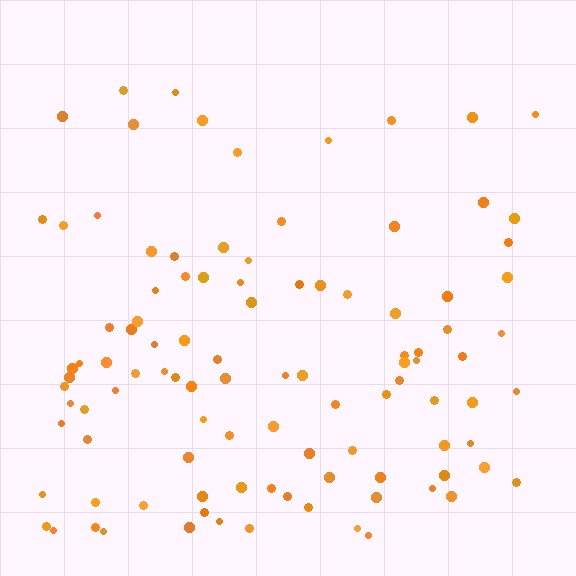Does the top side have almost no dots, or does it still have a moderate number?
Still a moderate number, just noticeably fewer than the bottom.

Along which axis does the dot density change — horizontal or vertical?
Vertical.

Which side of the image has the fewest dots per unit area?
The top.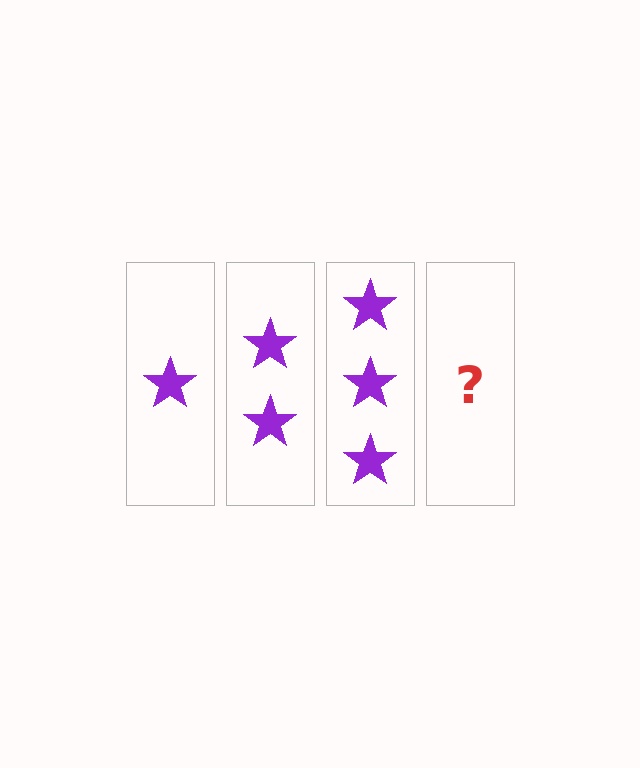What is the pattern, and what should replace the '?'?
The pattern is that each step adds one more star. The '?' should be 4 stars.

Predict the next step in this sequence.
The next step is 4 stars.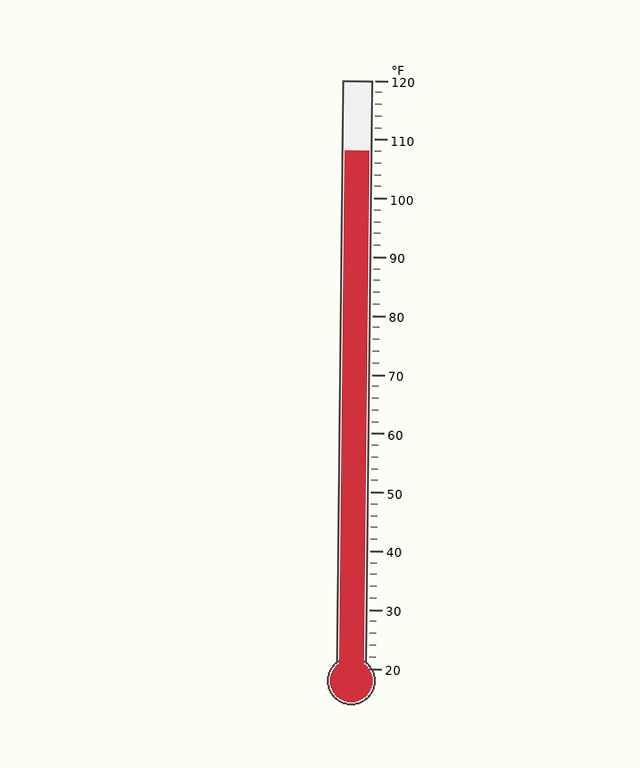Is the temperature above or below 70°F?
The temperature is above 70°F.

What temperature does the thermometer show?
The thermometer shows approximately 108°F.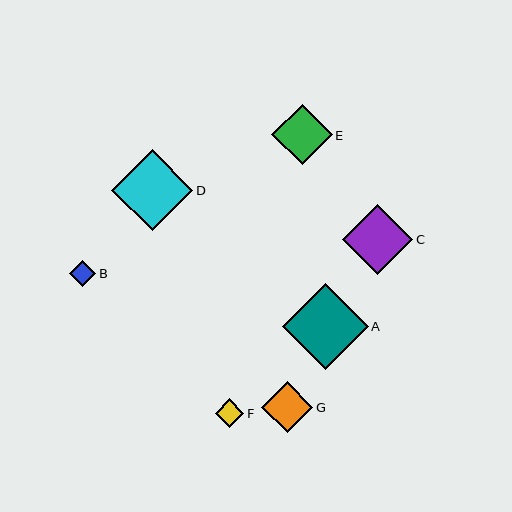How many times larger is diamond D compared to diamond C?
Diamond D is approximately 1.2 times the size of diamond C.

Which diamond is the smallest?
Diamond B is the smallest with a size of approximately 26 pixels.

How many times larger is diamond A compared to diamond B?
Diamond A is approximately 3.3 times the size of diamond B.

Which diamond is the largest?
Diamond A is the largest with a size of approximately 86 pixels.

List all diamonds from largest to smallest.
From largest to smallest: A, D, C, E, G, F, B.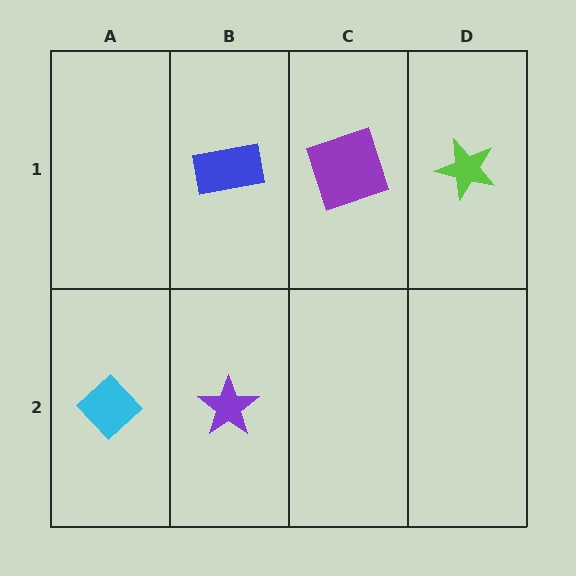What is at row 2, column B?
A purple star.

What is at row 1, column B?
A blue rectangle.